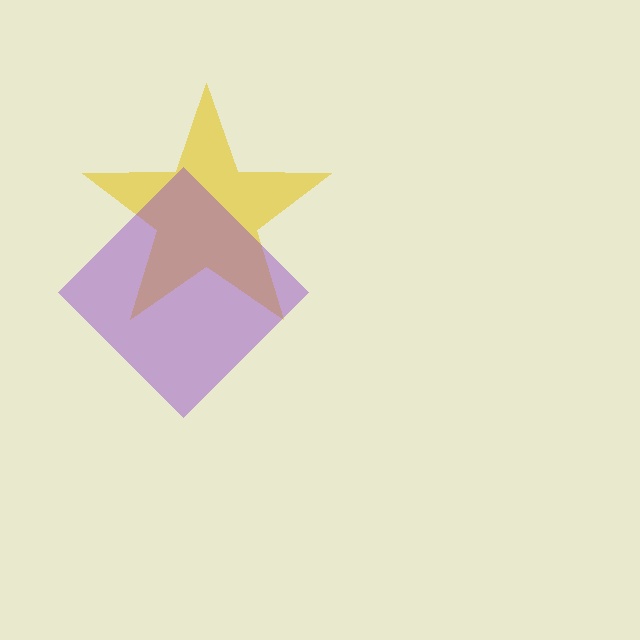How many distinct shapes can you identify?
There are 2 distinct shapes: a yellow star, a purple diamond.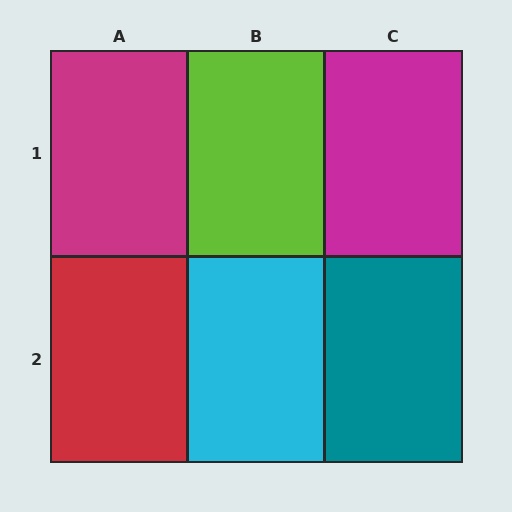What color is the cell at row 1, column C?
Magenta.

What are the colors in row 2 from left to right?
Red, cyan, teal.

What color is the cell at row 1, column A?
Magenta.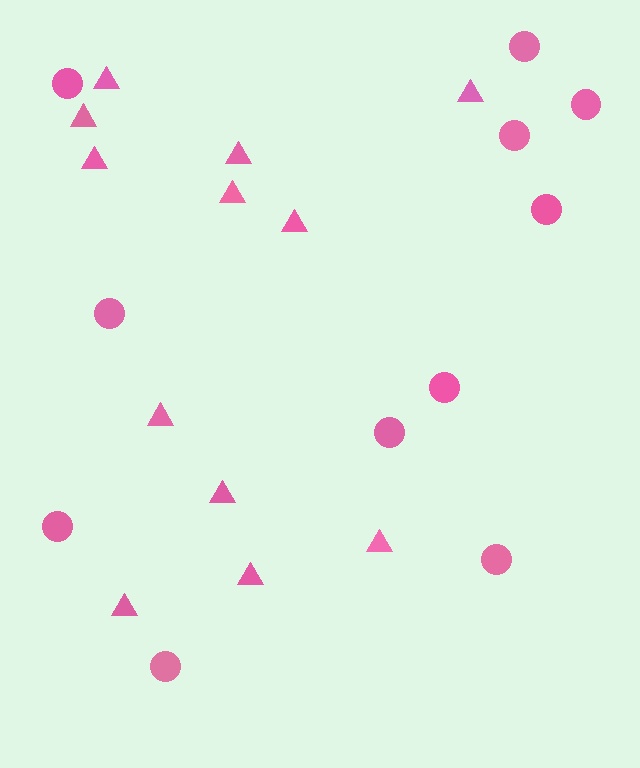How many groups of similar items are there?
There are 2 groups: one group of triangles (12) and one group of circles (11).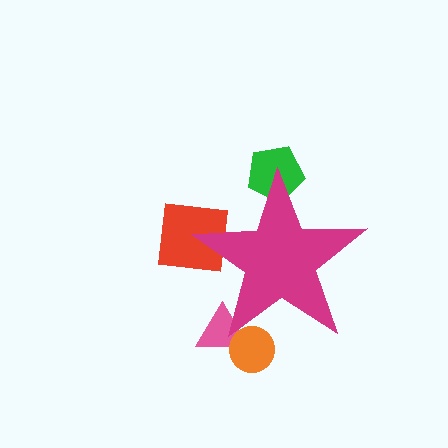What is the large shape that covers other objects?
A magenta star.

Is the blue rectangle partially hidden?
Yes, the blue rectangle is partially hidden behind the magenta star.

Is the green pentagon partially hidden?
Yes, the green pentagon is partially hidden behind the magenta star.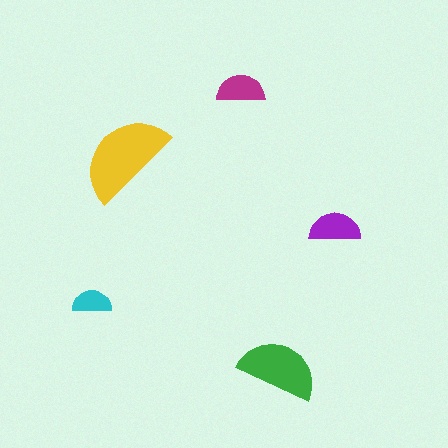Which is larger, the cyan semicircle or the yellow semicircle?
The yellow one.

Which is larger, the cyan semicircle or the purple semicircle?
The purple one.